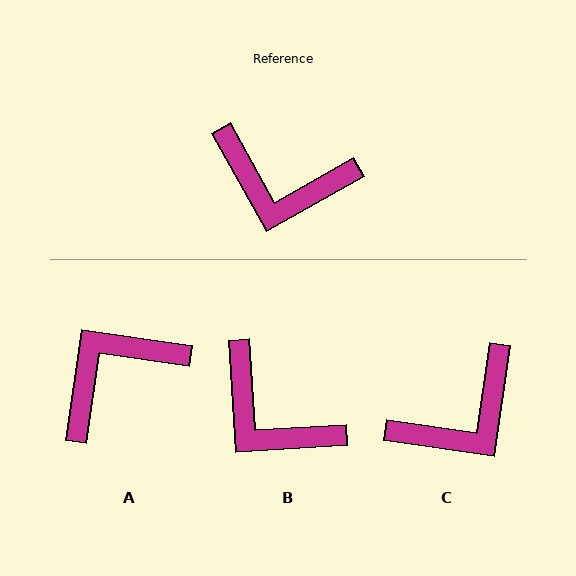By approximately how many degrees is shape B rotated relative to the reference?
Approximately 26 degrees clockwise.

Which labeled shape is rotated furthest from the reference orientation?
A, about 128 degrees away.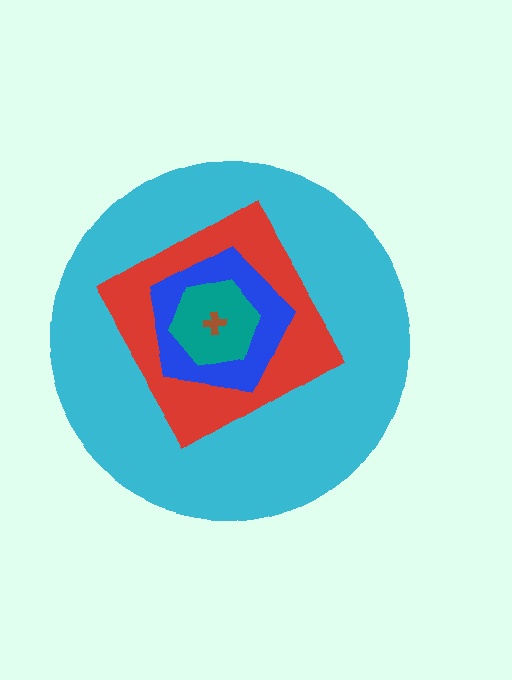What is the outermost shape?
The cyan circle.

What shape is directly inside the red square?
The blue pentagon.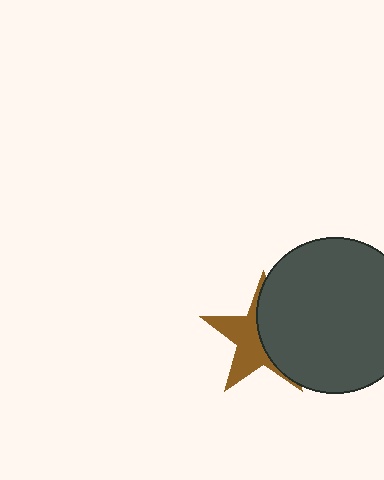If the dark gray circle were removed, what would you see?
You would see the complete brown star.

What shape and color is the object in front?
The object in front is a dark gray circle.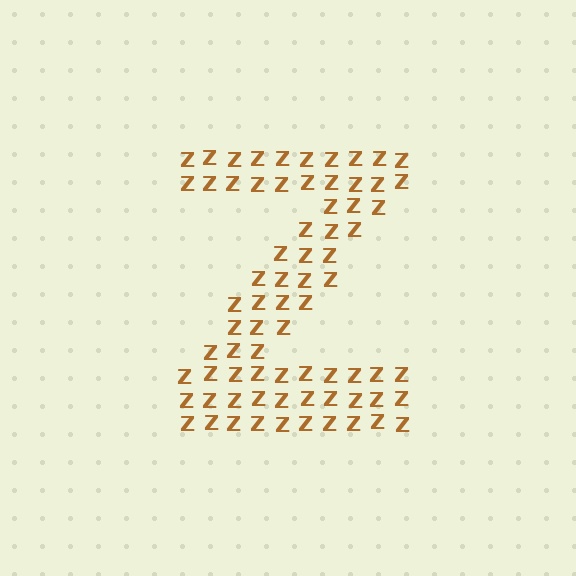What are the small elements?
The small elements are letter Z's.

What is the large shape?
The large shape is the letter Z.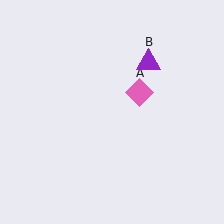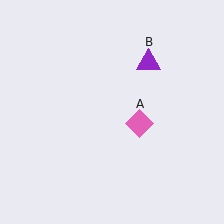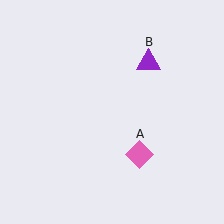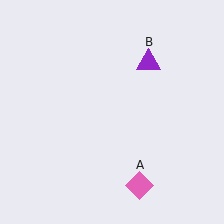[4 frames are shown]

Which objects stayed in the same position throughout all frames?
Purple triangle (object B) remained stationary.